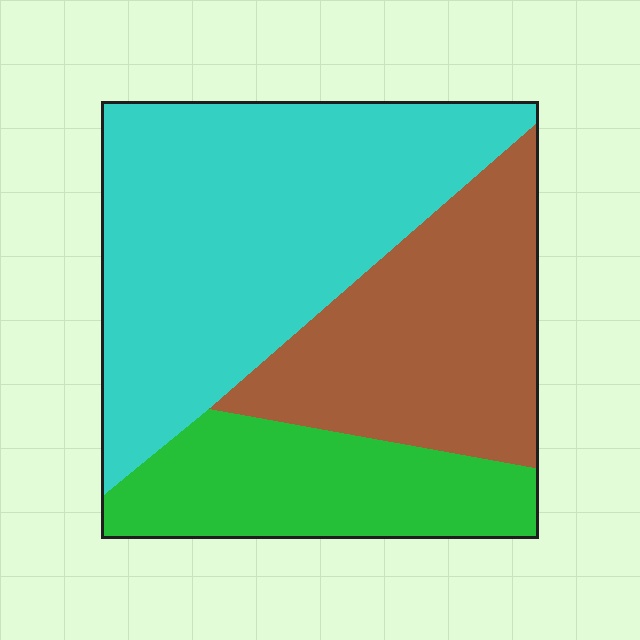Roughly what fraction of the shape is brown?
Brown takes up about one third (1/3) of the shape.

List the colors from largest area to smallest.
From largest to smallest: cyan, brown, green.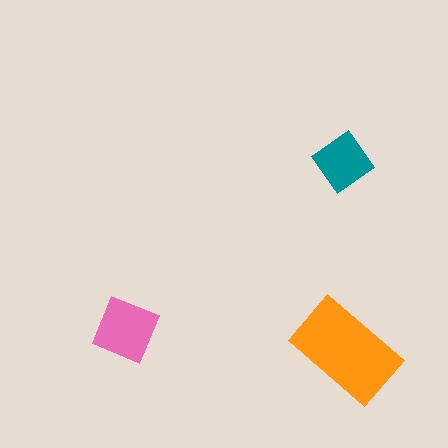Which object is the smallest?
The teal diamond.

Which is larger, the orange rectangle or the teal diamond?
The orange rectangle.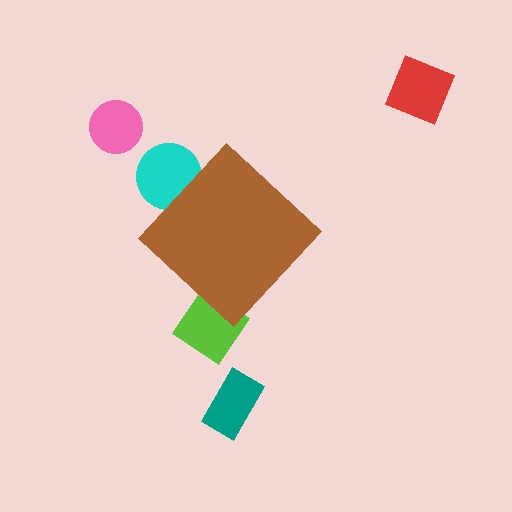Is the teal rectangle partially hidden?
No, the teal rectangle is fully visible.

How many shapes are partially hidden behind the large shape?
2 shapes are partially hidden.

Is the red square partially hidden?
No, the red square is fully visible.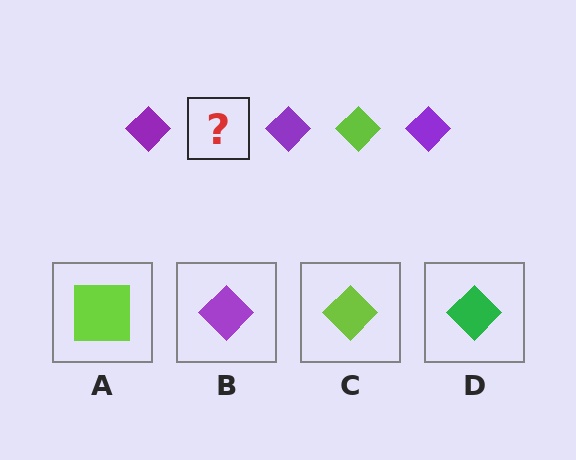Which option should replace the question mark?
Option C.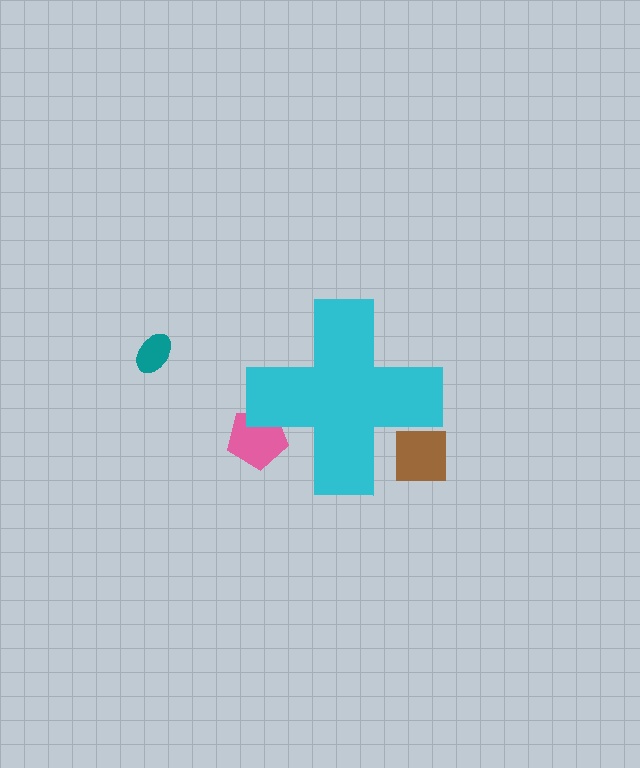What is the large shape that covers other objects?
A cyan cross.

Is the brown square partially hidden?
Yes, the brown square is partially hidden behind the cyan cross.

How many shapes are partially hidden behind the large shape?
2 shapes are partially hidden.